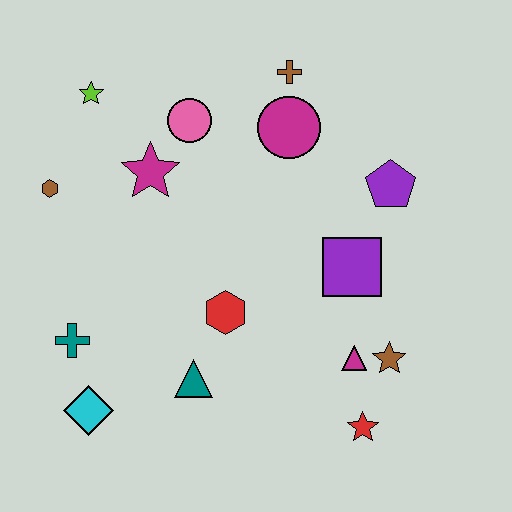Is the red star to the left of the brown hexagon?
No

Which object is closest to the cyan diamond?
The teal cross is closest to the cyan diamond.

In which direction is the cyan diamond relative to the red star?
The cyan diamond is to the left of the red star.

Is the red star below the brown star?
Yes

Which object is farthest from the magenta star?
The red star is farthest from the magenta star.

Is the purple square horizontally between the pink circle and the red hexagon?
No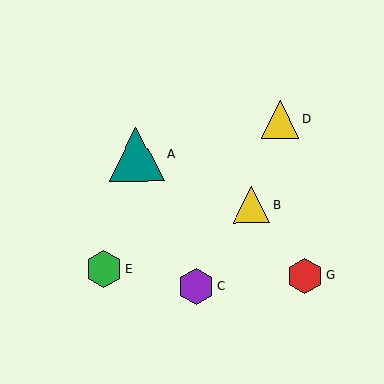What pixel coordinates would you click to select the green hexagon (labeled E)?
Click at (104, 269) to select the green hexagon E.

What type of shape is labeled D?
Shape D is a yellow triangle.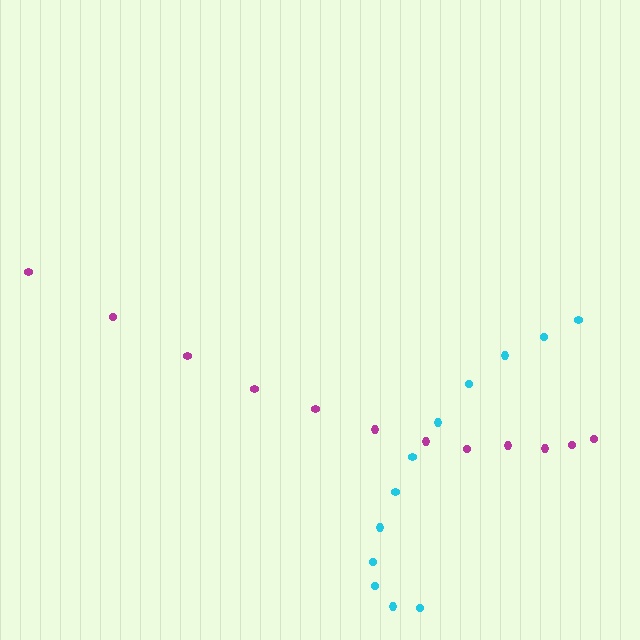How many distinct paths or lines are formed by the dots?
There are 2 distinct paths.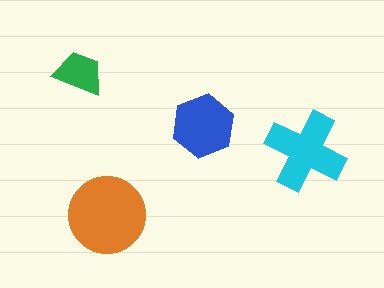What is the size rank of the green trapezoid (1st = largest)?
4th.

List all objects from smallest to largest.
The green trapezoid, the blue hexagon, the cyan cross, the orange circle.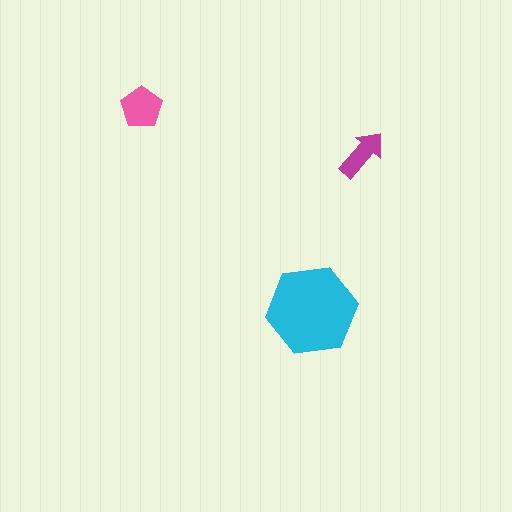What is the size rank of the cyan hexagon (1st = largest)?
1st.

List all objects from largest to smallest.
The cyan hexagon, the pink pentagon, the magenta arrow.